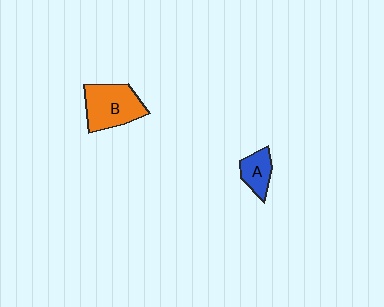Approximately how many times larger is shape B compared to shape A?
Approximately 2.0 times.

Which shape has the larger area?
Shape B (orange).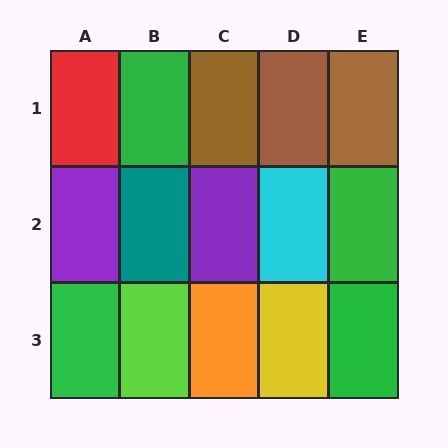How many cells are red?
1 cell is red.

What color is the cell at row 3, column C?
Orange.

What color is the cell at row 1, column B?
Green.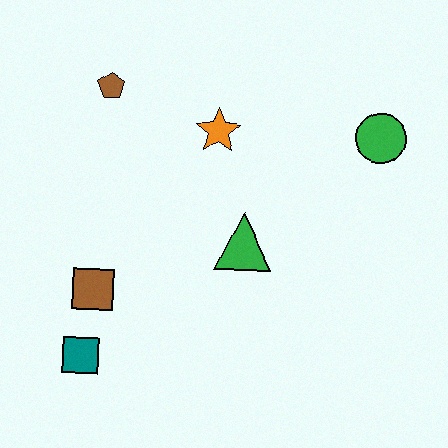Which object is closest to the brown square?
The teal square is closest to the brown square.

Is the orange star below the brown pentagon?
Yes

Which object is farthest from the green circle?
The teal square is farthest from the green circle.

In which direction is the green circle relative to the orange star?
The green circle is to the right of the orange star.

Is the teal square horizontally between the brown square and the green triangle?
No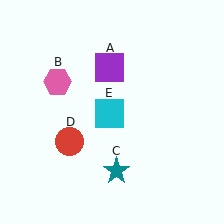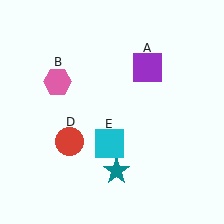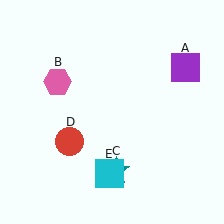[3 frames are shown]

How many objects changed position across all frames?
2 objects changed position: purple square (object A), cyan square (object E).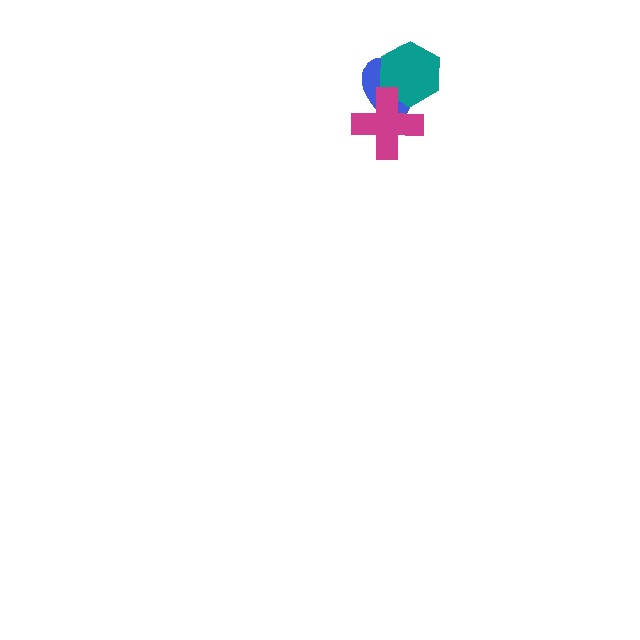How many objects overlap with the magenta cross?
2 objects overlap with the magenta cross.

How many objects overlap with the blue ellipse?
2 objects overlap with the blue ellipse.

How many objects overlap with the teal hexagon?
2 objects overlap with the teal hexagon.